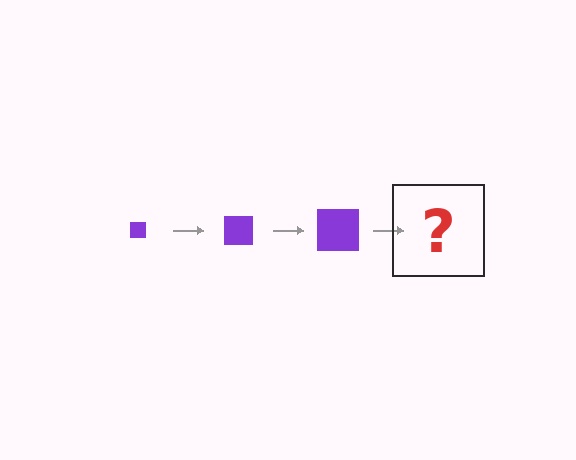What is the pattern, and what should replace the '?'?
The pattern is that the square gets progressively larger each step. The '?' should be a purple square, larger than the previous one.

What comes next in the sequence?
The next element should be a purple square, larger than the previous one.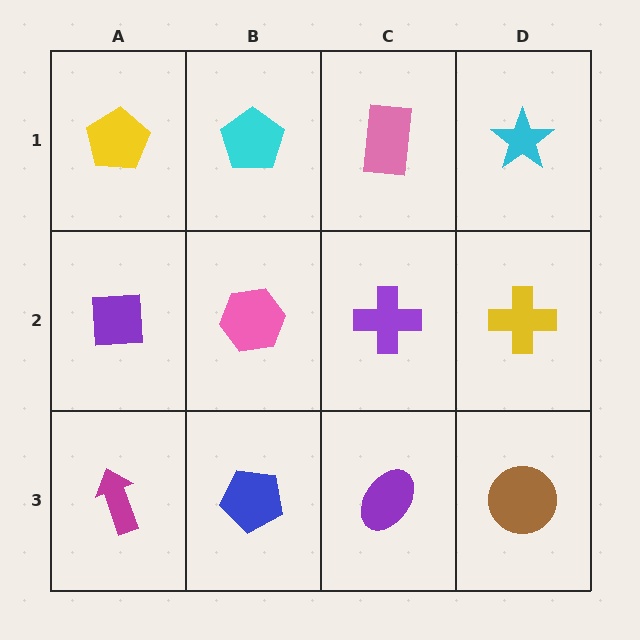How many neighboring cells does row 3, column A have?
2.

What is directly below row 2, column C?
A purple ellipse.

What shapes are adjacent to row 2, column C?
A pink rectangle (row 1, column C), a purple ellipse (row 3, column C), a pink hexagon (row 2, column B), a yellow cross (row 2, column D).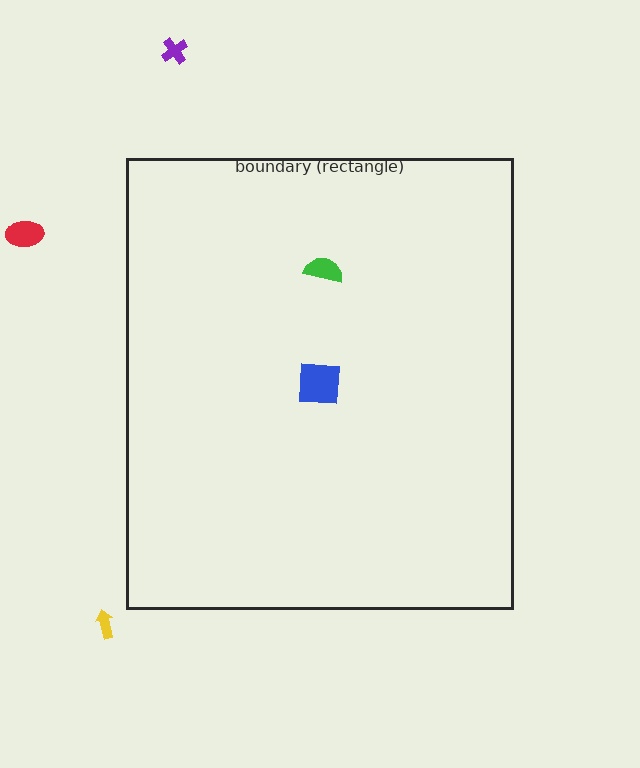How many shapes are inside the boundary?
2 inside, 3 outside.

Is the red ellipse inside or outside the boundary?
Outside.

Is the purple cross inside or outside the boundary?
Outside.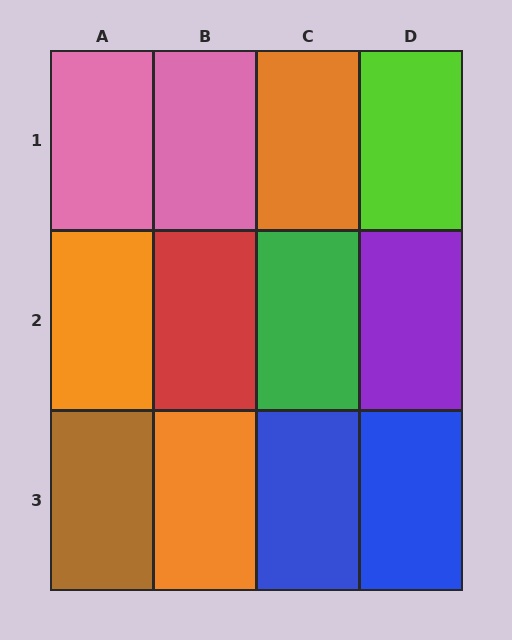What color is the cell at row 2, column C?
Green.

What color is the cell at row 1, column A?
Pink.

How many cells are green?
1 cell is green.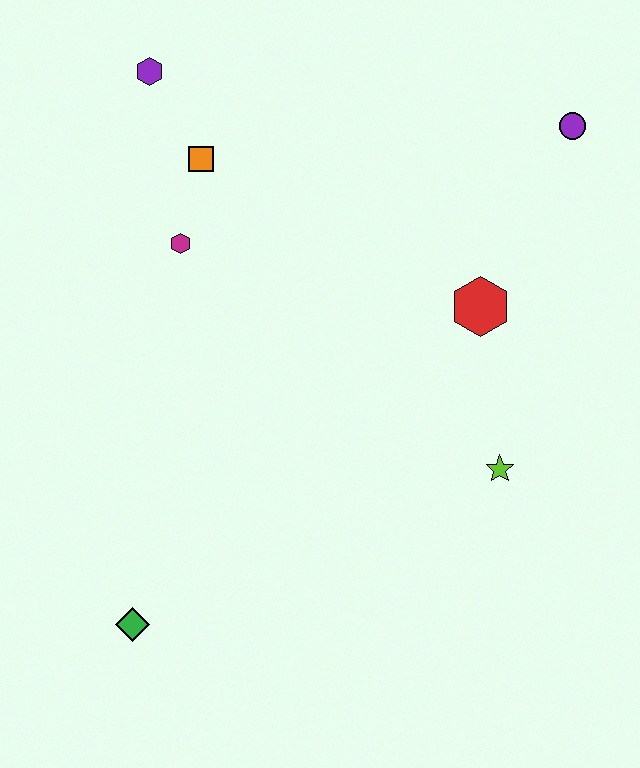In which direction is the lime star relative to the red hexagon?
The lime star is below the red hexagon.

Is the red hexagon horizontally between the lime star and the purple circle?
No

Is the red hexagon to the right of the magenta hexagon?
Yes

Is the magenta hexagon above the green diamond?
Yes